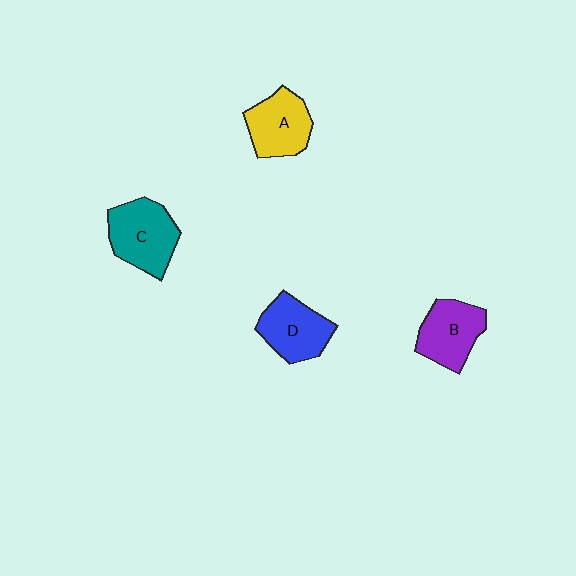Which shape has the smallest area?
Shape A (yellow).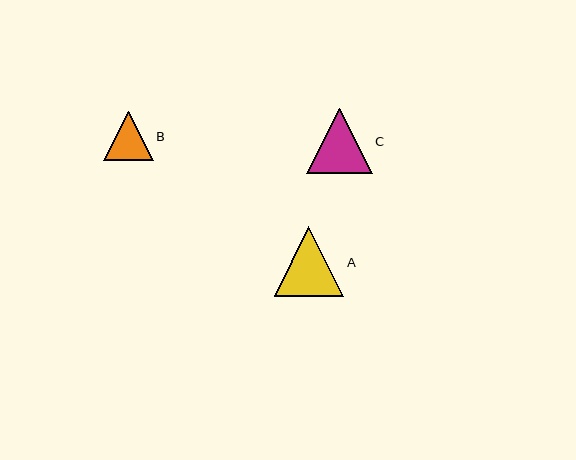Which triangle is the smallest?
Triangle B is the smallest with a size of approximately 50 pixels.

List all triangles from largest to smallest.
From largest to smallest: A, C, B.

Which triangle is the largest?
Triangle A is the largest with a size of approximately 70 pixels.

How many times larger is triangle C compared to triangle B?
Triangle C is approximately 1.3 times the size of triangle B.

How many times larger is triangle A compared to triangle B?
Triangle A is approximately 1.4 times the size of triangle B.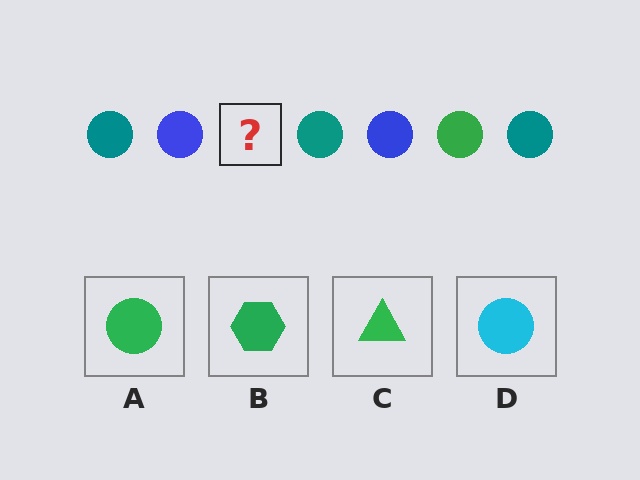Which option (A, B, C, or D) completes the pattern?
A.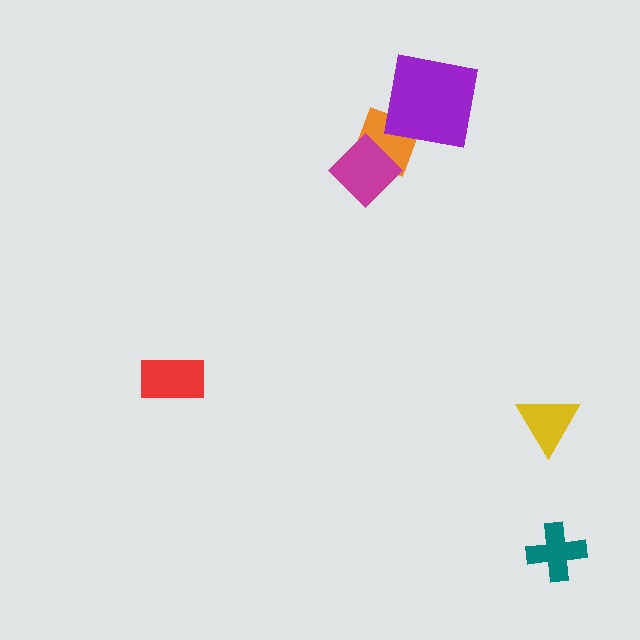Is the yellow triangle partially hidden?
No, no other shape covers it.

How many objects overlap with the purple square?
1 object overlaps with the purple square.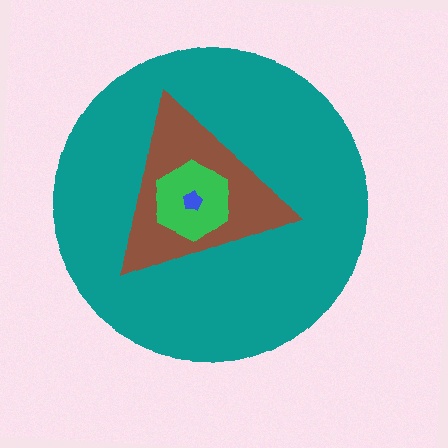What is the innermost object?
The blue pentagon.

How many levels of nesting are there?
4.